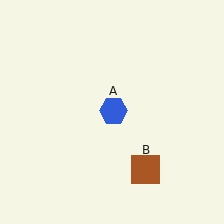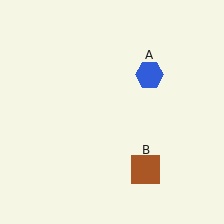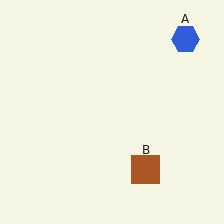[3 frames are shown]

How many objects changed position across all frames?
1 object changed position: blue hexagon (object A).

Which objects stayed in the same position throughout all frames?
Brown square (object B) remained stationary.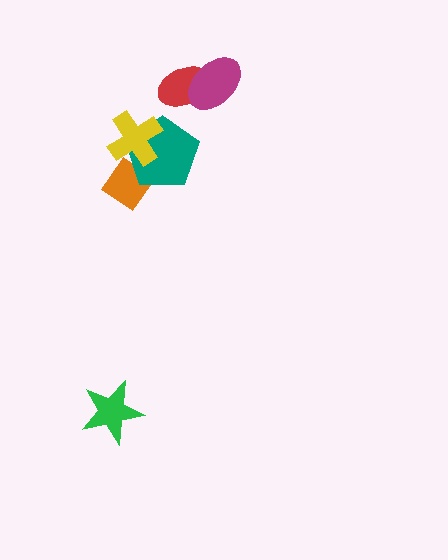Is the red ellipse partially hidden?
Yes, it is partially covered by another shape.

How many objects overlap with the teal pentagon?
2 objects overlap with the teal pentagon.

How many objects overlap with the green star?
0 objects overlap with the green star.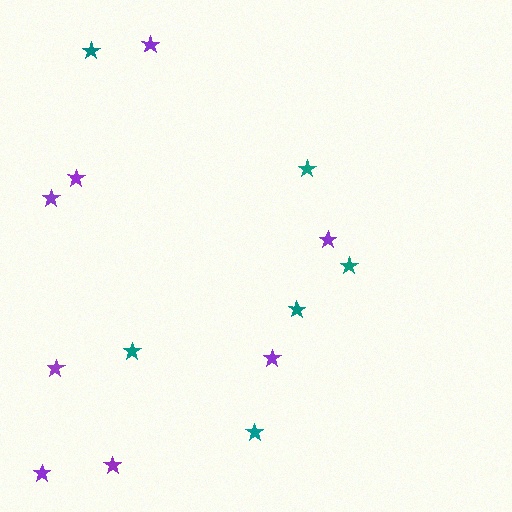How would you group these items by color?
There are 2 groups: one group of teal stars (6) and one group of purple stars (8).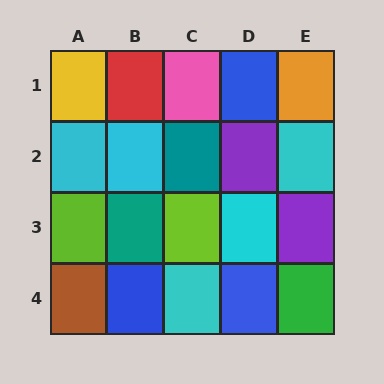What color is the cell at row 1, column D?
Blue.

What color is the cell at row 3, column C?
Lime.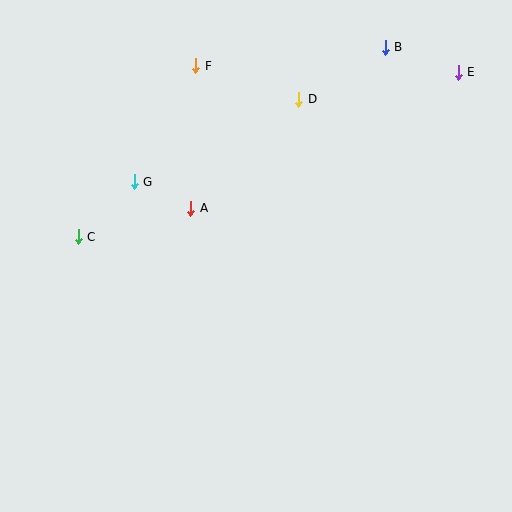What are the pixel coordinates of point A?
Point A is at (191, 208).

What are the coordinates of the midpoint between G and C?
The midpoint between G and C is at (106, 209).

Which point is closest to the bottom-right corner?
Point A is closest to the bottom-right corner.